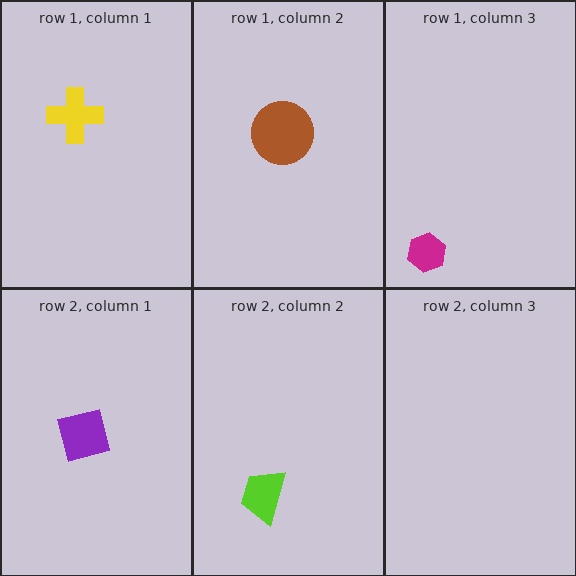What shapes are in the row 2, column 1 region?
The purple square.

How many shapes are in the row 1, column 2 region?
1.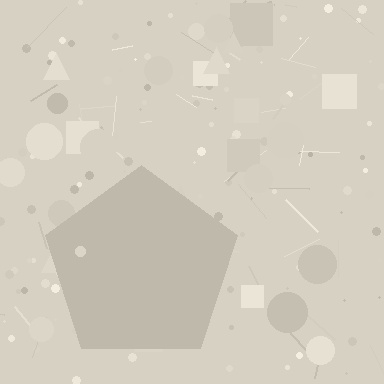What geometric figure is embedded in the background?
A pentagon is embedded in the background.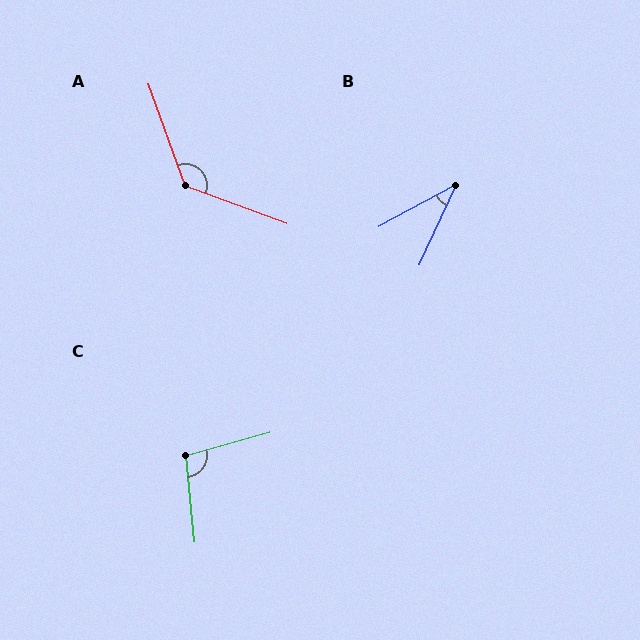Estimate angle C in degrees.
Approximately 100 degrees.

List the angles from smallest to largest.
B (37°), C (100°), A (130°).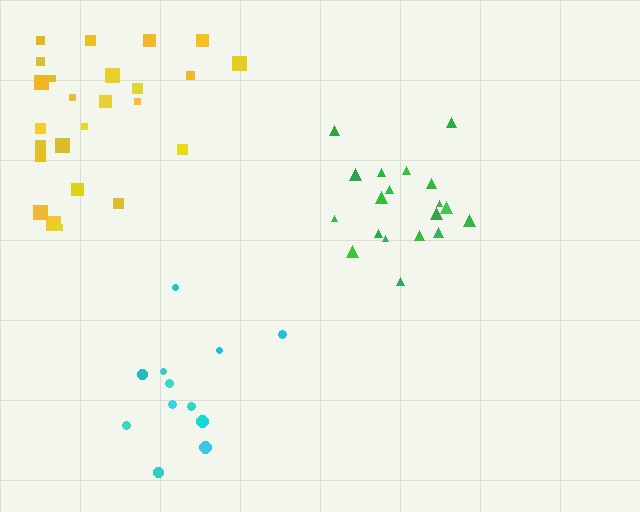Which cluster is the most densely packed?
Green.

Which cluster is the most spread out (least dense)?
Cyan.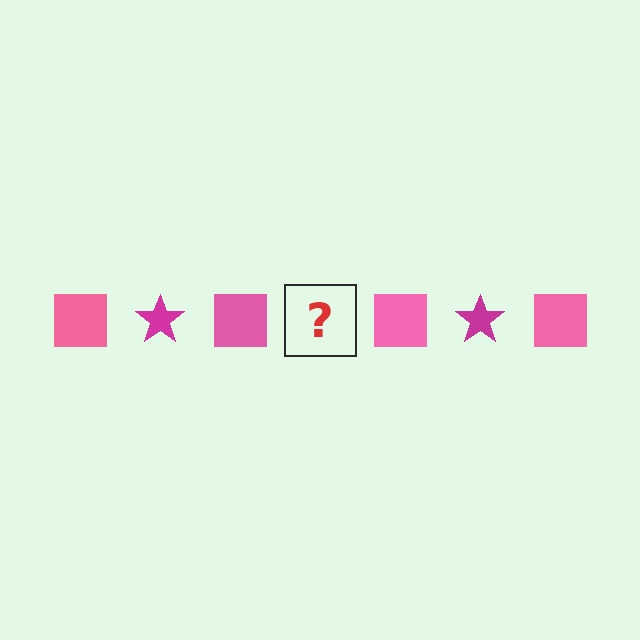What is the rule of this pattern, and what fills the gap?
The rule is that the pattern alternates between pink square and magenta star. The gap should be filled with a magenta star.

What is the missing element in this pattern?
The missing element is a magenta star.